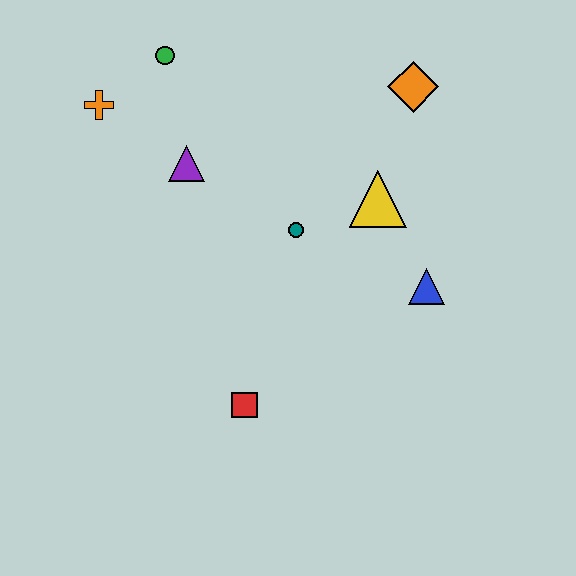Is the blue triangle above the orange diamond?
No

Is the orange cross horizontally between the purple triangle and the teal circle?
No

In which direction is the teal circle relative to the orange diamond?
The teal circle is below the orange diamond.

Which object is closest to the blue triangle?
The yellow triangle is closest to the blue triangle.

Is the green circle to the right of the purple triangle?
No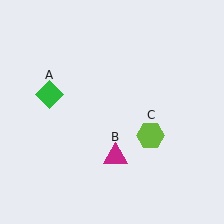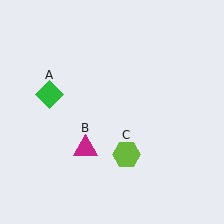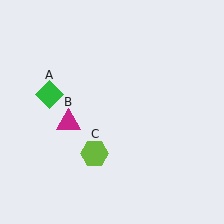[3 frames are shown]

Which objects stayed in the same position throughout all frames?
Green diamond (object A) remained stationary.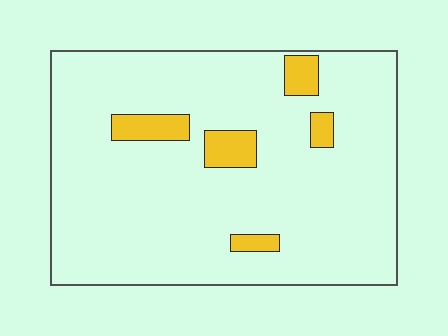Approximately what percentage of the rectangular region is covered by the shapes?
Approximately 10%.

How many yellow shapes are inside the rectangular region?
5.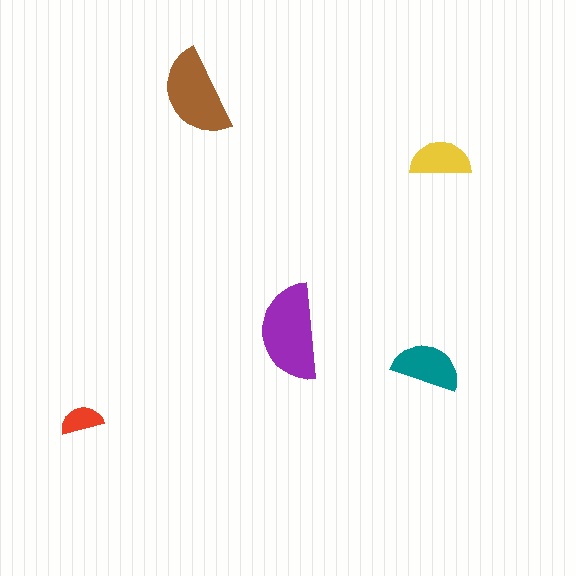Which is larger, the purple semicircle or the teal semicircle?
The purple one.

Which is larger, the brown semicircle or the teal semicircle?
The brown one.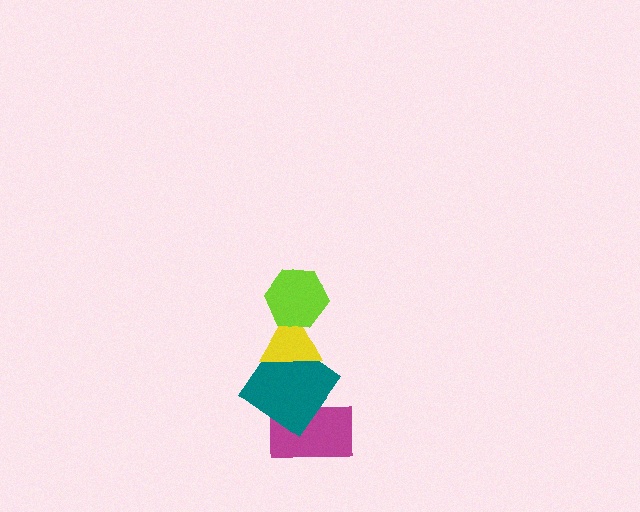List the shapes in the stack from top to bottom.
From top to bottom: the lime hexagon, the yellow triangle, the teal diamond, the magenta rectangle.